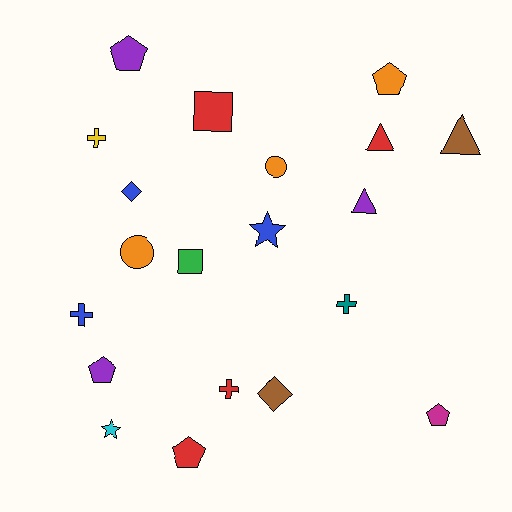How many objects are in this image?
There are 20 objects.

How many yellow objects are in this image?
There is 1 yellow object.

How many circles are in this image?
There are 2 circles.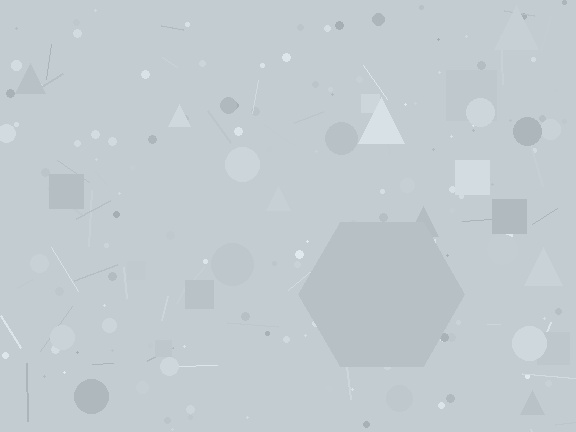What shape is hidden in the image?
A hexagon is hidden in the image.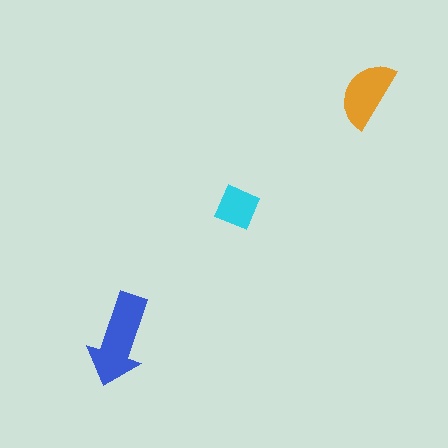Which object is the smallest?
The cyan diamond.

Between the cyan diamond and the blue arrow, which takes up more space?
The blue arrow.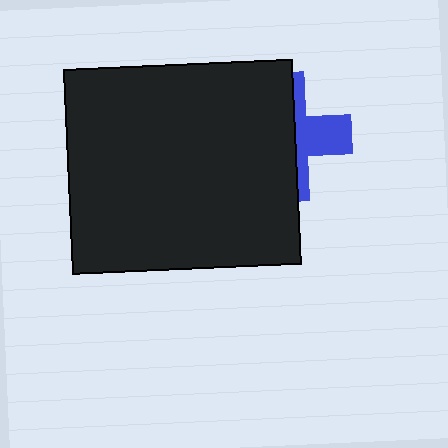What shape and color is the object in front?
The object in front is a black rectangle.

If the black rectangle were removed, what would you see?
You would see the complete blue cross.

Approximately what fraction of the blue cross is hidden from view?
Roughly 62% of the blue cross is hidden behind the black rectangle.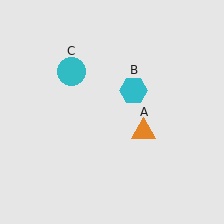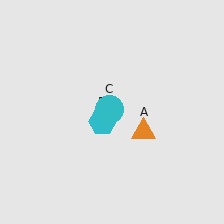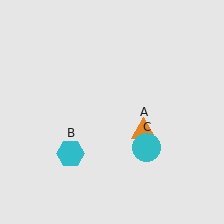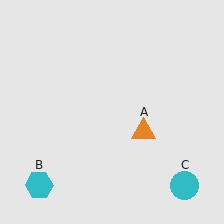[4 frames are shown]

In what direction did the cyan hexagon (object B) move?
The cyan hexagon (object B) moved down and to the left.